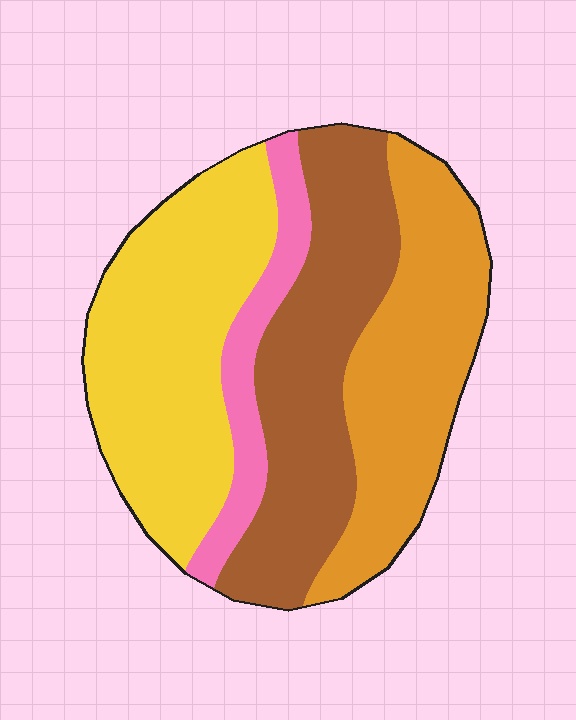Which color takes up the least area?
Pink, at roughly 10%.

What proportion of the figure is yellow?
Yellow covers about 35% of the figure.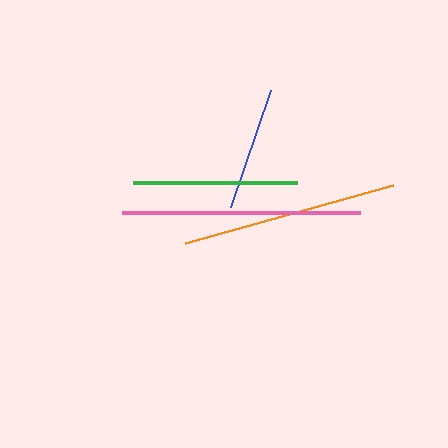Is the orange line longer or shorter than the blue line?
The orange line is longer than the blue line.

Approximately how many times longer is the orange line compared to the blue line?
The orange line is approximately 1.7 times the length of the blue line.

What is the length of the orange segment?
The orange segment is approximately 216 pixels long.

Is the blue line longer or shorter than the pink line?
The pink line is longer than the blue line.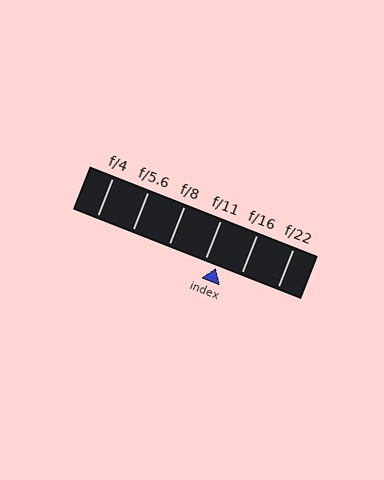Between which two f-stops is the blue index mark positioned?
The index mark is between f/11 and f/16.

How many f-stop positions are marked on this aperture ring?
There are 6 f-stop positions marked.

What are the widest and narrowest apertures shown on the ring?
The widest aperture shown is f/4 and the narrowest is f/22.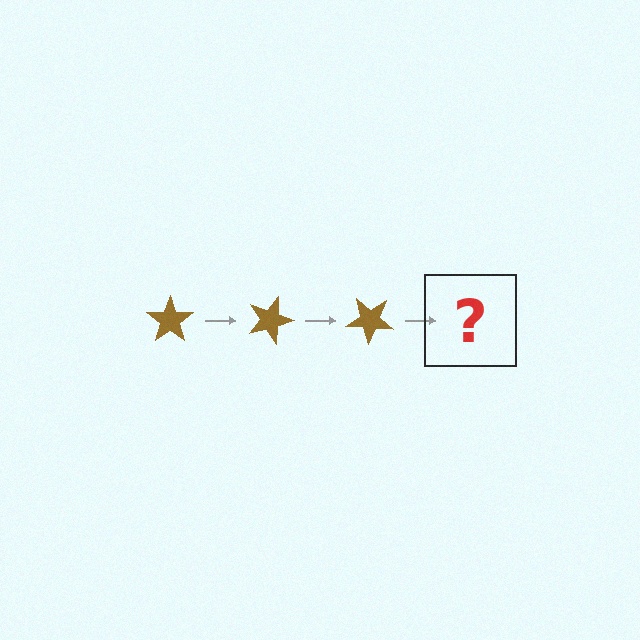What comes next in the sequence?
The next element should be a brown star rotated 60 degrees.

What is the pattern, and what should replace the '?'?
The pattern is that the star rotates 20 degrees each step. The '?' should be a brown star rotated 60 degrees.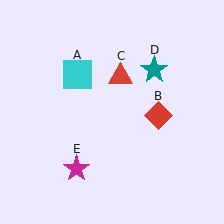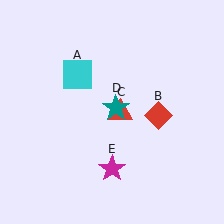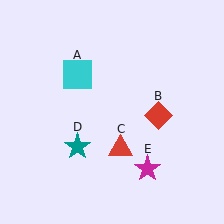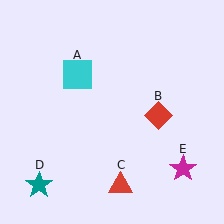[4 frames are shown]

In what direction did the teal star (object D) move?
The teal star (object D) moved down and to the left.